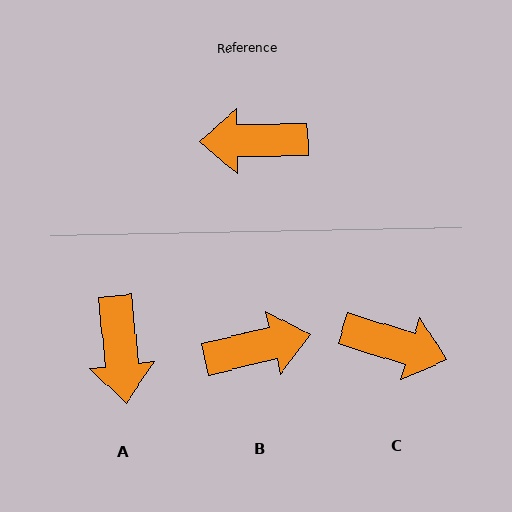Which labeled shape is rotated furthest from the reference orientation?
B, about 168 degrees away.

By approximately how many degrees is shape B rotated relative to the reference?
Approximately 168 degrees clockwise.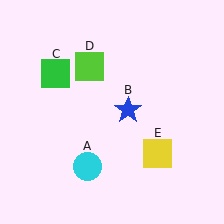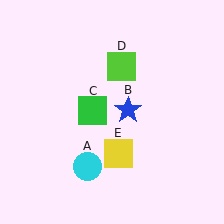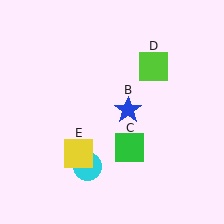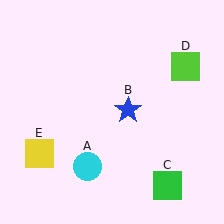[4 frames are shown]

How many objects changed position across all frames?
3 objects changed position: green square (object C), lime square (object D), yellow square (object E).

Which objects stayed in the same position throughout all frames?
Cyan circle (object A) and blue star (object B) remained stationary.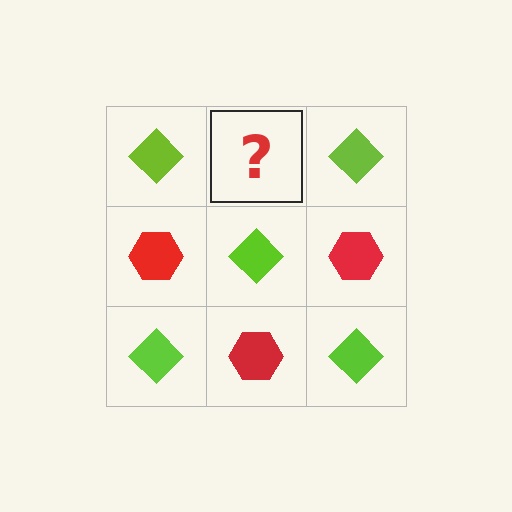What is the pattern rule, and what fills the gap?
The rule is that it alternates lime diamond and red hexagon in a checkerboard pattern. The gap should be filled with a red hexagon.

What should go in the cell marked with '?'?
The missing cell should contain a red hexagon.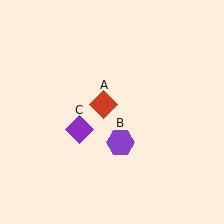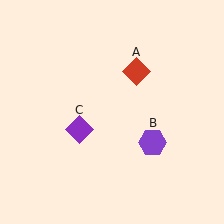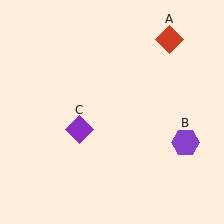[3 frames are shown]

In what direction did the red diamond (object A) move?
The red diamond (object A) moved up and to the right.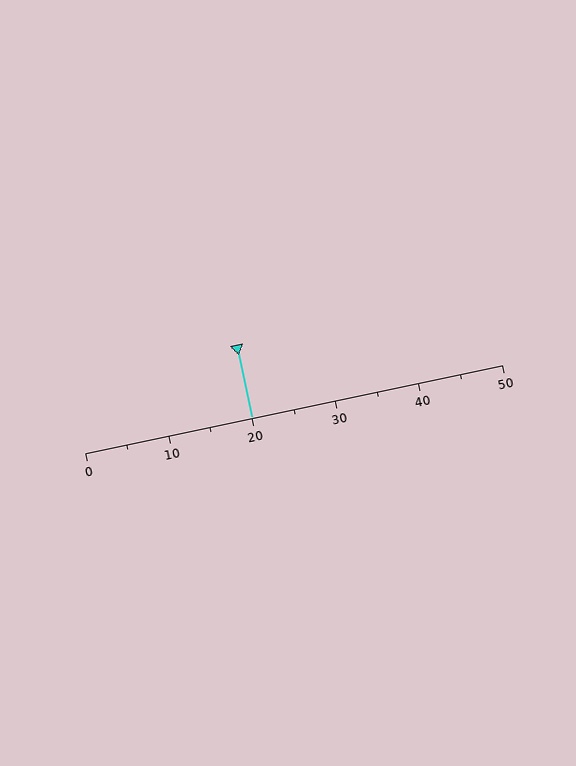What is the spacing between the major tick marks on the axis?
The major ticks are spaced 10 apart.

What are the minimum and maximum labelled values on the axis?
The axis runs from 0 to 50.